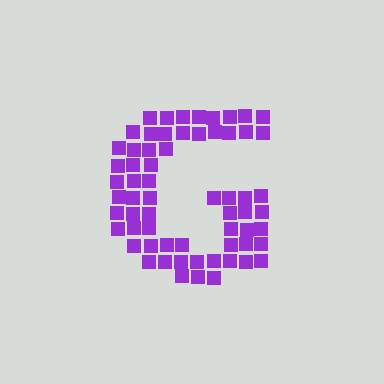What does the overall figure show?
The overall figure shows the letter G.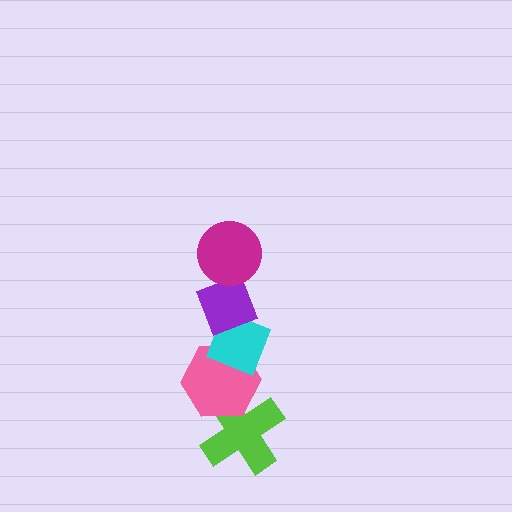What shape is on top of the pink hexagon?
The cyan diamond is on top of the pink hexagon.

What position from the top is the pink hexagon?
The pink hexagon is 4th from the top.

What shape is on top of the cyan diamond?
The purple diamond is on top of the cyan diamond.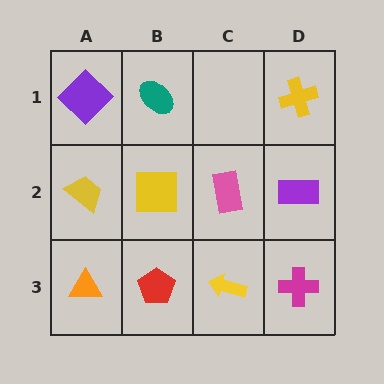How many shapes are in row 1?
3 shapes.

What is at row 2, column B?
A yellow square.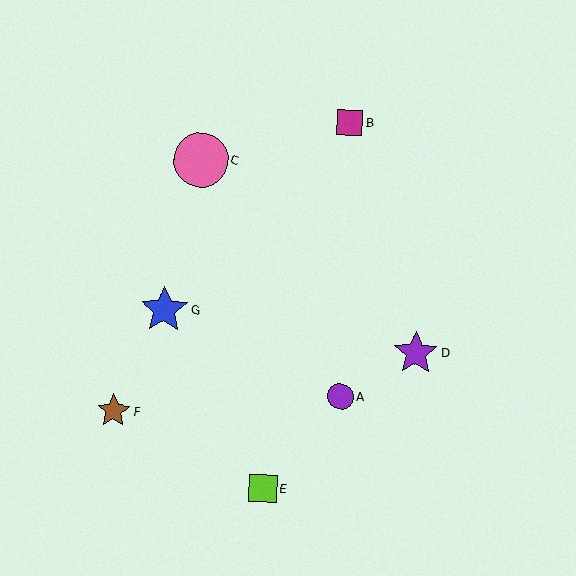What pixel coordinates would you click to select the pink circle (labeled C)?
Click at (201, 160) to select the pink circle C.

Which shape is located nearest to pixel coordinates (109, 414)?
The brown star (labeled F) at (113, 411) is nearest to that location.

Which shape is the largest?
The pink circle (labeled C) is the largest.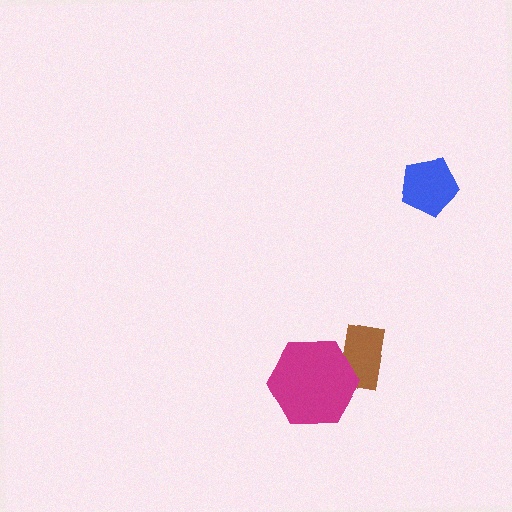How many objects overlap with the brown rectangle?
1 object overlaps with the brown rectangle.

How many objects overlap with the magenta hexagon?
1 object overlaps with the magenta hexagon.